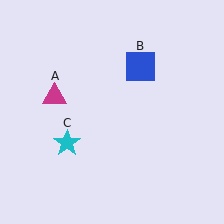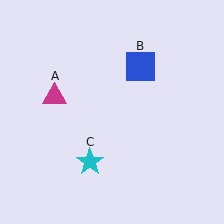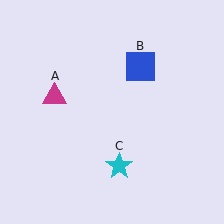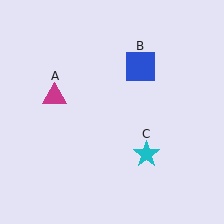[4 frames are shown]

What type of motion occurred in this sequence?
The cyan star (object C) rotated counterclockwise around the center of the scene.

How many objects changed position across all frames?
1 object changed position: cyan star (object C).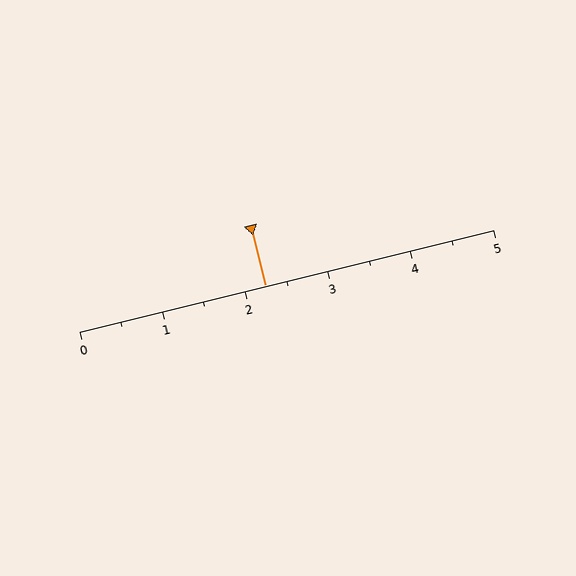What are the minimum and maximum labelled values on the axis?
The axis runs from 0 to 5.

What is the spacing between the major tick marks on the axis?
The major ticks are spaced 1 apart.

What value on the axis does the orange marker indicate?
The marker indicates approximately 2.2.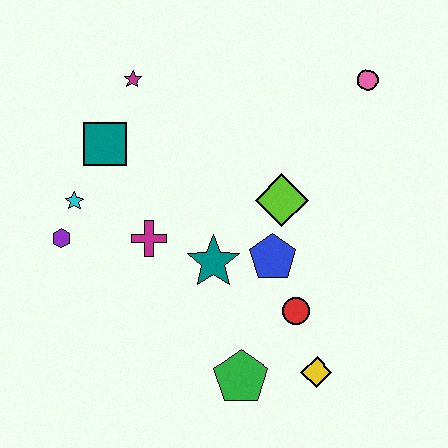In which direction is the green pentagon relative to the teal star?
The green pentagon is below the teal star.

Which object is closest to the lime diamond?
The blue pentagon is closest to the lime diamond.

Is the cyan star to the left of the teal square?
Yes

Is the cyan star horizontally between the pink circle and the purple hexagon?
Yes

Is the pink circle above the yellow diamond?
Yes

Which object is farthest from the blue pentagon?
The magenta star is farthest from the blue pentagon.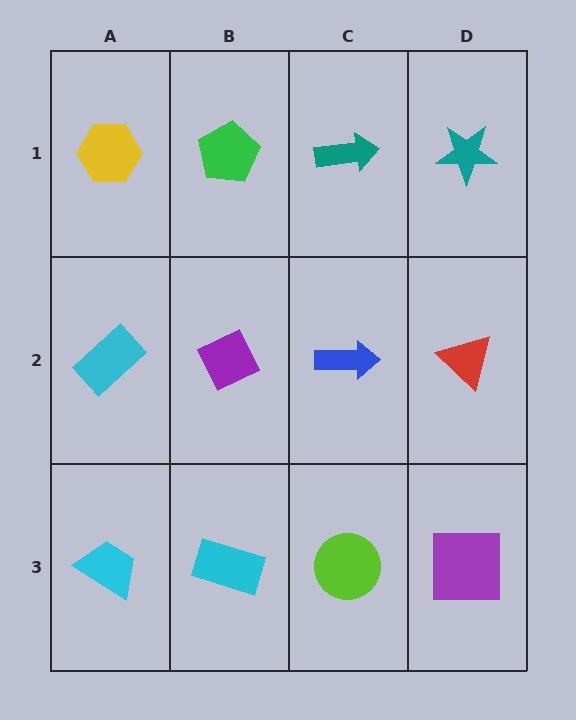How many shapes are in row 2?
4 shapes.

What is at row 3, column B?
A cyan rectangle.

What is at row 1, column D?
A teal star.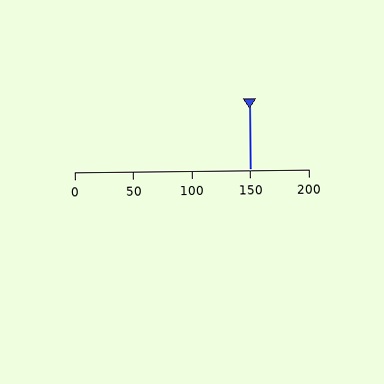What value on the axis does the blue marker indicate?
The marker indicates approximately 150.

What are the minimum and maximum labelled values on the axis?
The axis runs from 0 to 200.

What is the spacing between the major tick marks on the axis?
The major ticks are spaced 50 apart.